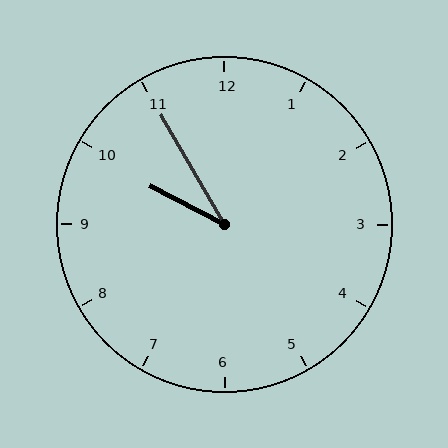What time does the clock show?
9:55.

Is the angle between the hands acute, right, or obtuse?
It is acute.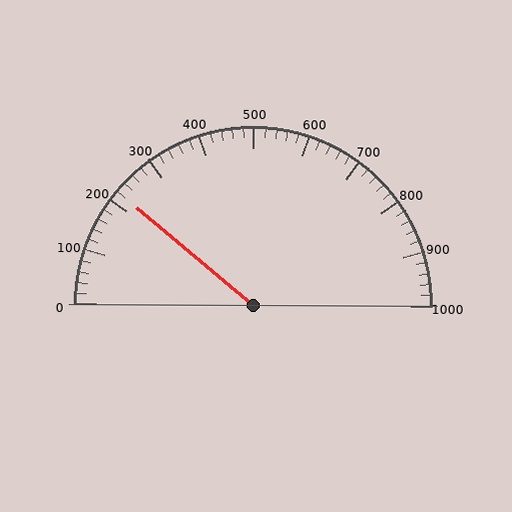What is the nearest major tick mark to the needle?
The nearest major tick mark is 200.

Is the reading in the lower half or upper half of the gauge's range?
The reading is in the lower half of the range (0 to 1000).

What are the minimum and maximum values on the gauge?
The gauge ranges from 0 to 1000.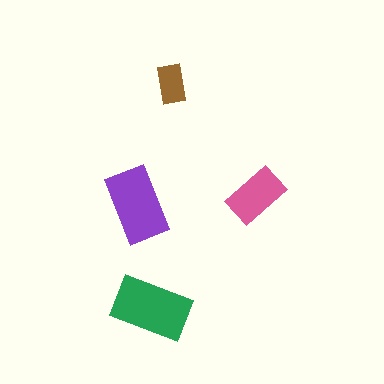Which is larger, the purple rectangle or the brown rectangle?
The purple one.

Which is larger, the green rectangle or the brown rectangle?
The green one.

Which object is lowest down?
The green rectangle is bottommost.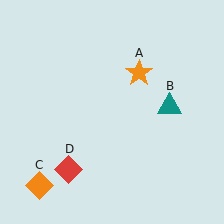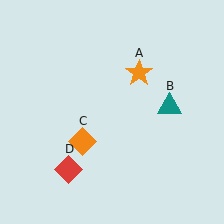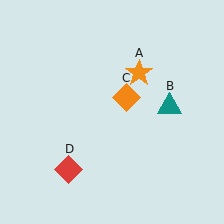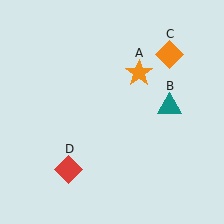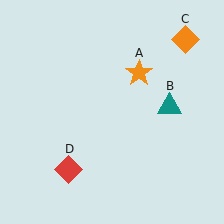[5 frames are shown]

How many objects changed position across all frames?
1 object changed position: orange diamond (object C).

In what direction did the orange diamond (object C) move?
The orange diamond (object C) moved up and to the right.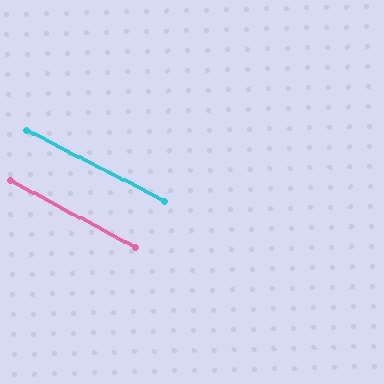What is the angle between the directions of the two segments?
Approximately 1 degree.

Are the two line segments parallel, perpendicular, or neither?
Parallel — their directions differ by only 0.7°.